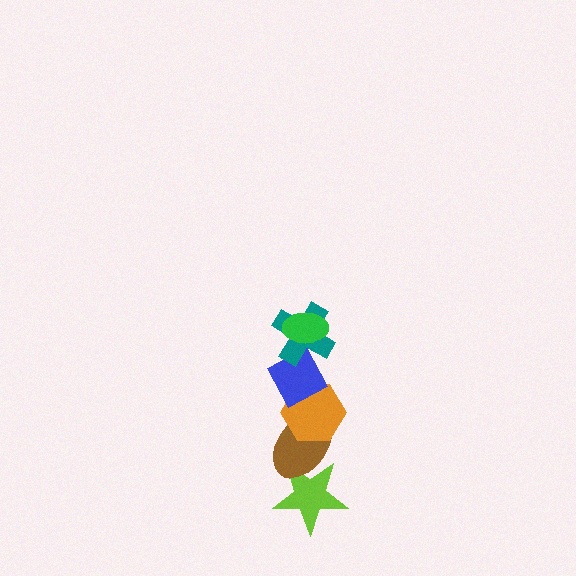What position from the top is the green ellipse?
The green ellipse is 1st from the top.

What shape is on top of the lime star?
The brown ellipse is on top of the lime star.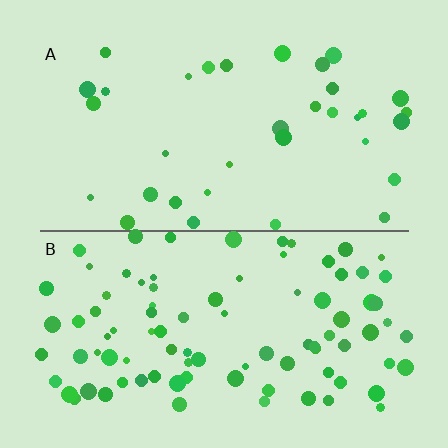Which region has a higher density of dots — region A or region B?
B (the bottom).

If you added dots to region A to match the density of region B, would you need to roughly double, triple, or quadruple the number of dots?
Approximately triple.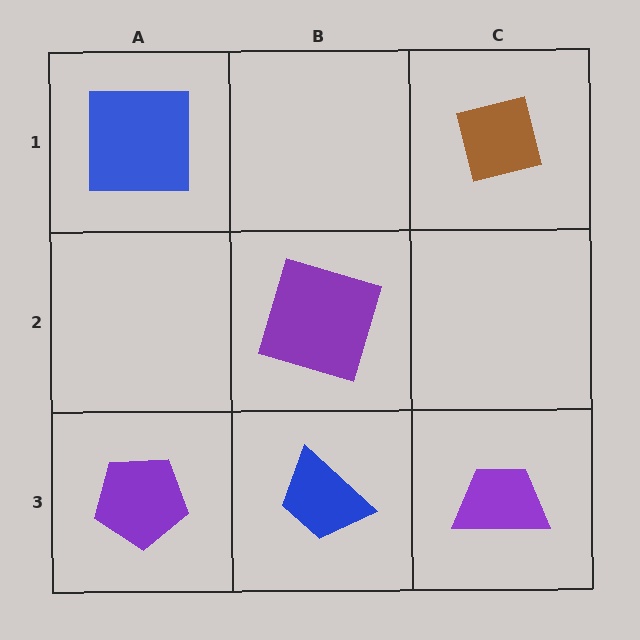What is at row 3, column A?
A purple pentagon.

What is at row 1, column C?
A brown square.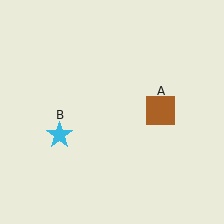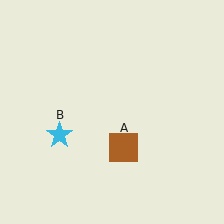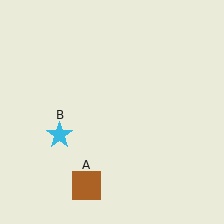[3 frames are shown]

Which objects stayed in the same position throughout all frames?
Cyan star (object B) remained stationary.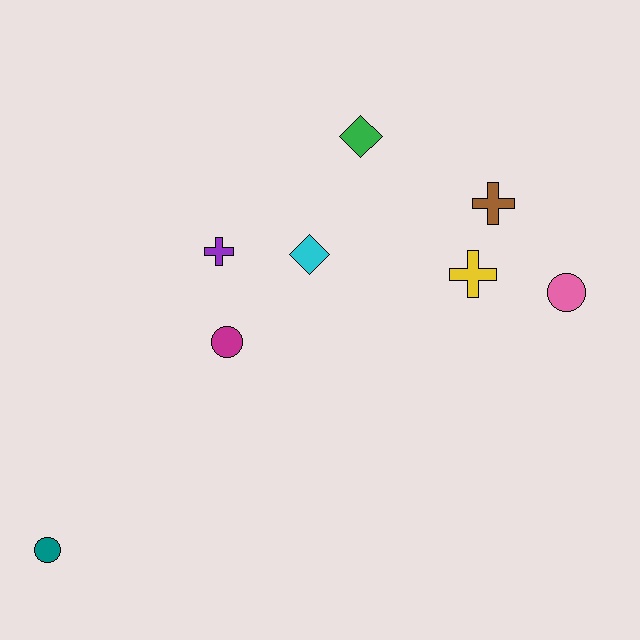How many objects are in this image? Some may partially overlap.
There are 8 objects.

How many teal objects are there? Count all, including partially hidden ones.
There is 1 teal object.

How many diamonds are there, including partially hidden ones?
There are 2 diamonds.